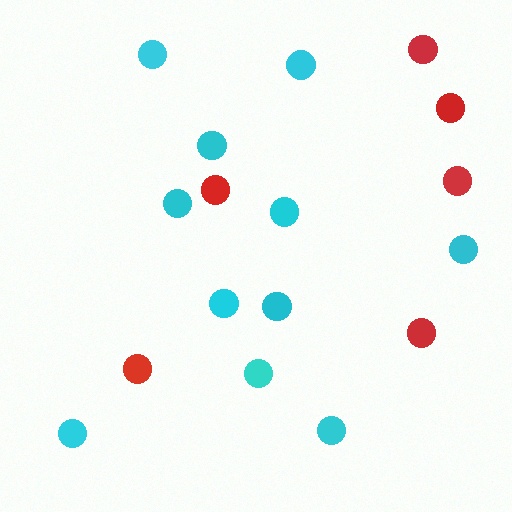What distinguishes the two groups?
There are 2 groups: one group of cyan circles (11) and one group of red circles (6).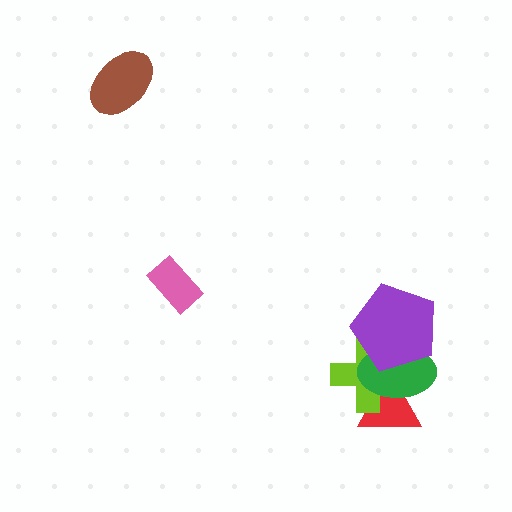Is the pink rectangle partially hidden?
No, no other shape covers it.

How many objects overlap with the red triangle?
2 objects overlap with the red triangle.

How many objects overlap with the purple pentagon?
2 objects overlap with the purple pentagon.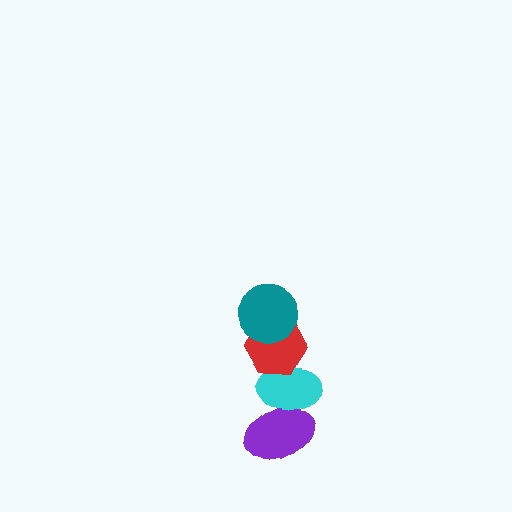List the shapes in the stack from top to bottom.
From top to bottom: the teal circle, the red hexagon, the cyan ellipse, the purple ellipse.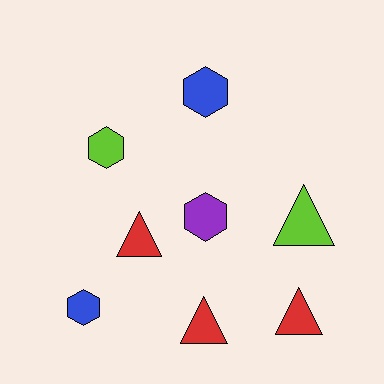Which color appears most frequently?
Red, with 3 objects.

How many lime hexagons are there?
There is 1 lime hexagon.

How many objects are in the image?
There are 8 objects.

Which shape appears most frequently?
Hexagon, with 4 objects.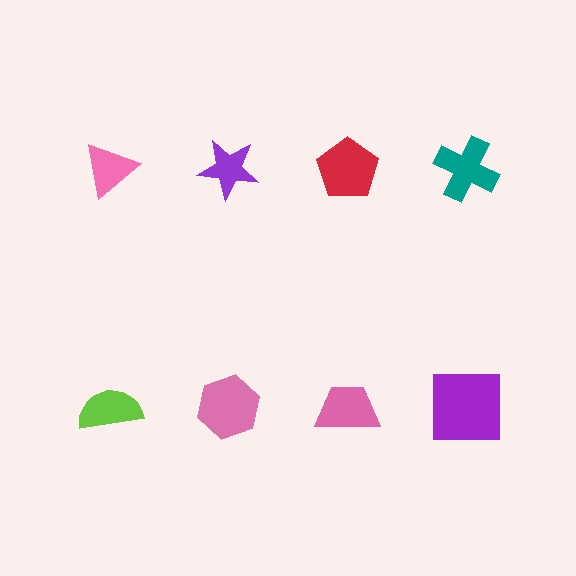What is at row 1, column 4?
A teal cross.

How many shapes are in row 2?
4 shapes.